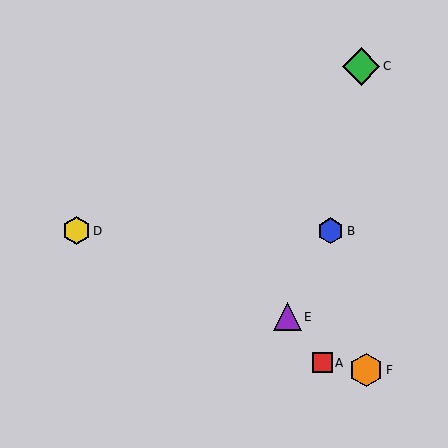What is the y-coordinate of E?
Object E is at y≈317.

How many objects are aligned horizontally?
2 objects (B, D) are aligned horizontally.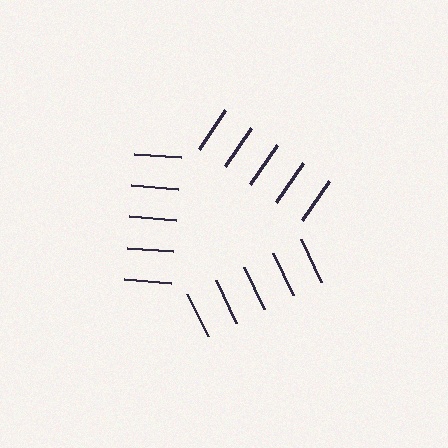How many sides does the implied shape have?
3 sides — the line-ends trace a triangle.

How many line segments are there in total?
15 — 5 along each of the 3 edges.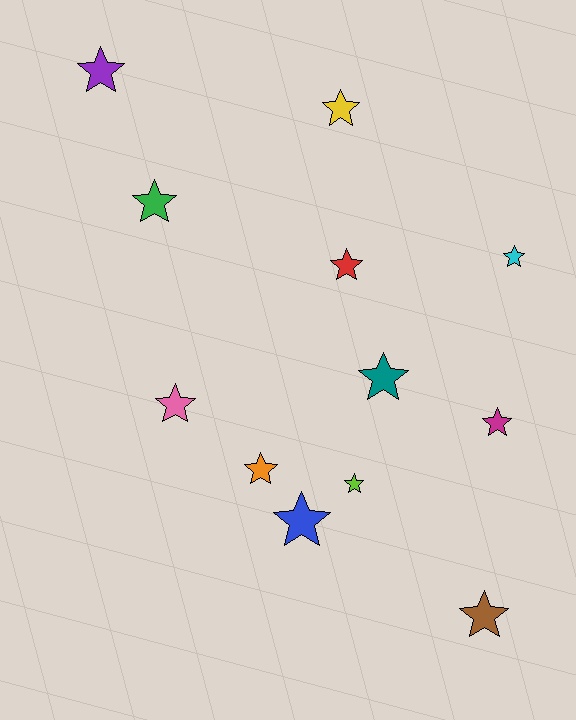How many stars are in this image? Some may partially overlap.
There are 12 stars.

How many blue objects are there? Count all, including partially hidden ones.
There is 1 blue object.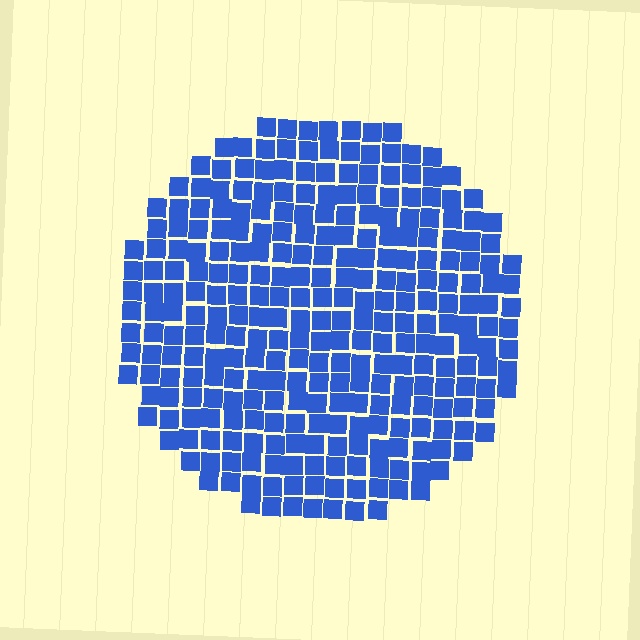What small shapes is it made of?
It is made of small squares.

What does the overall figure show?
The overall figure shows a circle.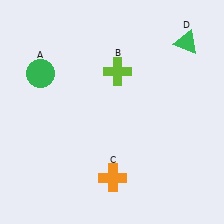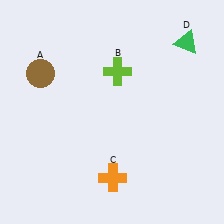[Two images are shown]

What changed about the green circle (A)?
In Image 1, A is green. In Image 2, it changed to brown.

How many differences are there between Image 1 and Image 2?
There is 1 difference between the two images.